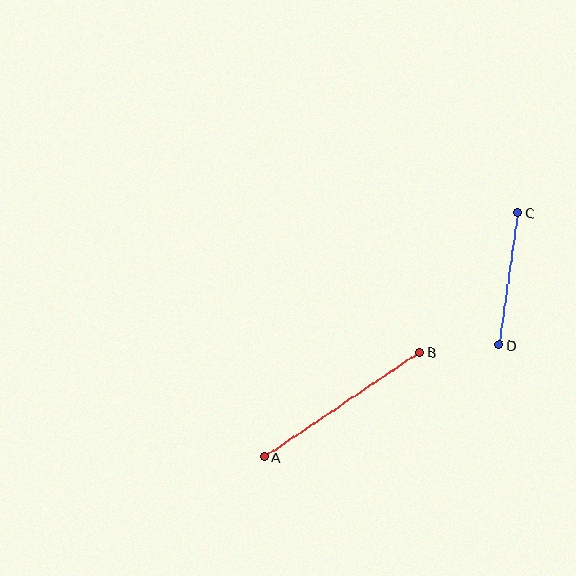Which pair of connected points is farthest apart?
Points A and B are farthest apart.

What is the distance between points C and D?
The distance is approximately 133 pixels.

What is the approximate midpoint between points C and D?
The midpoint is at approximately (509, 279) pixels.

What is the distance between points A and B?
The distance is approximately 187 pixels.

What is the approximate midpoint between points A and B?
The midpoint is at approximately (342, 404) pixels.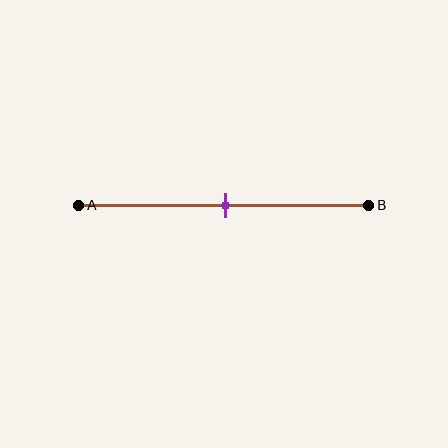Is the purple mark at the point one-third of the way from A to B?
No, the mark is at about 50% from A, not at the 33% one-third point.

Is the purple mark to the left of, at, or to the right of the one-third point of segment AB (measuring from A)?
The purple mark is to the right of the one-third point of segment AB.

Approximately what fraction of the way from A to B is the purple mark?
The purple mark is approximately 50% of the way from A to B.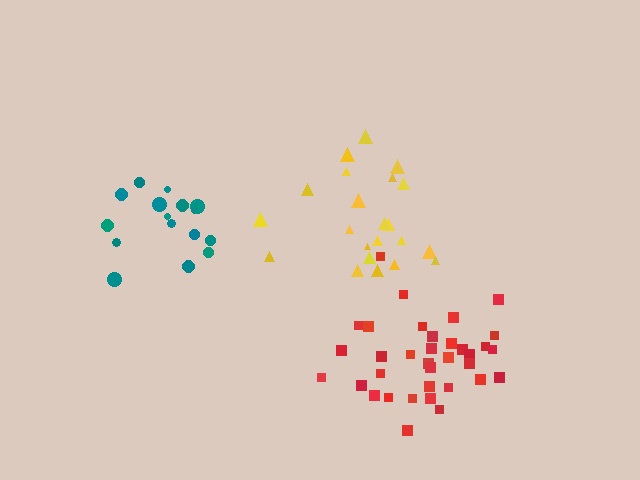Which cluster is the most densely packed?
Red.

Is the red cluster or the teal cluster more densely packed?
Red.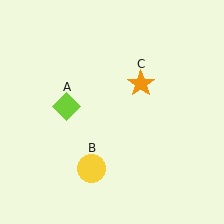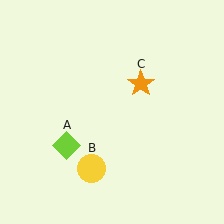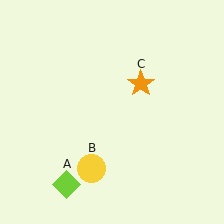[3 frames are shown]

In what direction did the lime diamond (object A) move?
The lime diamond (object A) moved down.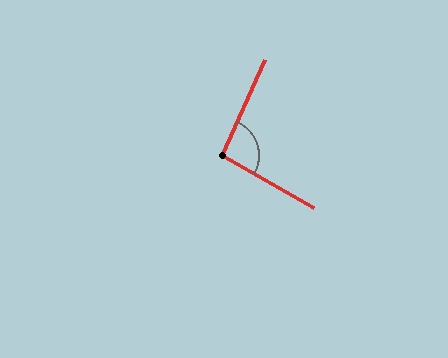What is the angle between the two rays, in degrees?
Approximately 96 degrees.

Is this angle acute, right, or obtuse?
It is obtuse.